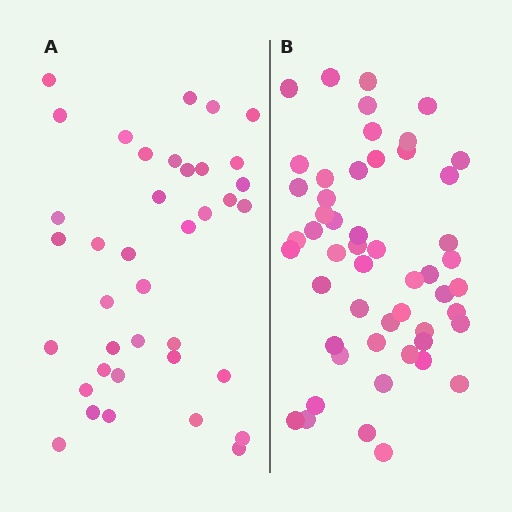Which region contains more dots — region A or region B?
Region B (the right region) has more dots.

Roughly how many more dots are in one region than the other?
Region B has approximately 15 more dots than region A.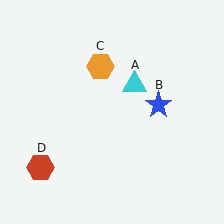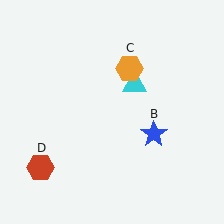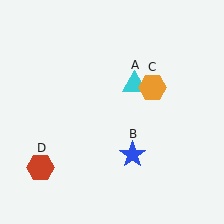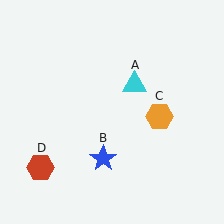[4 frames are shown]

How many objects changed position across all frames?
2 objects changed position: blue star (object B), orange hexagon (object C).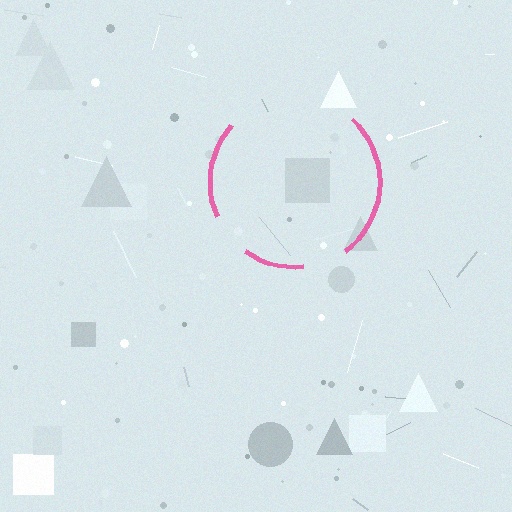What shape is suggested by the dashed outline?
The dashed outline suggests a circle.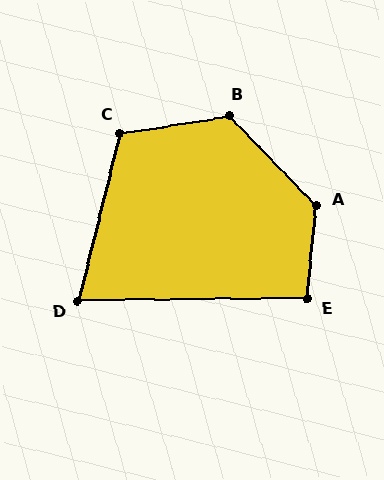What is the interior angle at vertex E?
Approximately 96 degrees (obtuse).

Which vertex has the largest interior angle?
A, at approximately 130 degrees.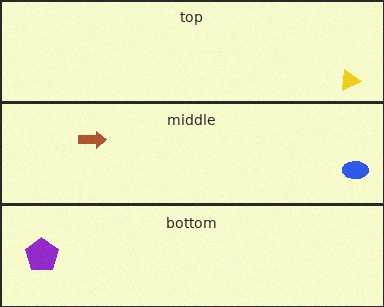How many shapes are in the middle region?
2.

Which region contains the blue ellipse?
The middle region.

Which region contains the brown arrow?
The middle region.